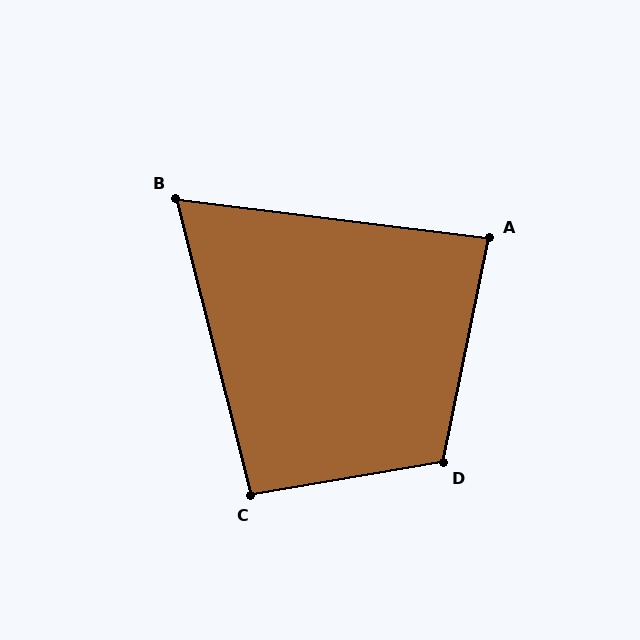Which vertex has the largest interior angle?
D, at approximately 111 degrees.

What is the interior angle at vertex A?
Approximately 86 degrees (approximately right).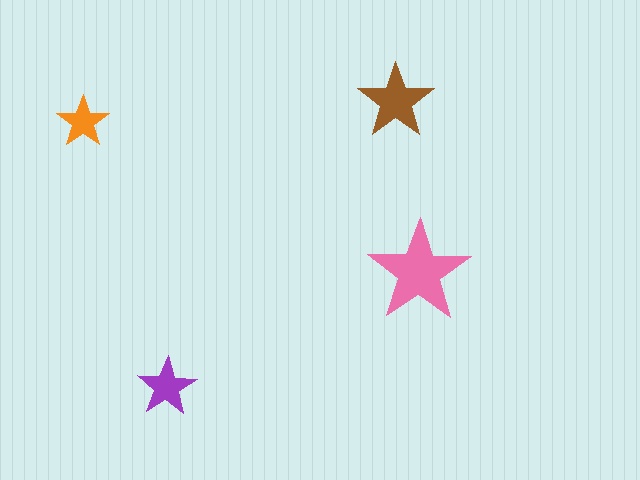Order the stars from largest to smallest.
the pink one, the brown one, the purple one, the orange one.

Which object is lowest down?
The purple star is bottommost.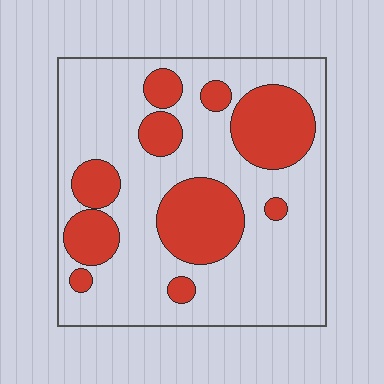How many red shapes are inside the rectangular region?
10.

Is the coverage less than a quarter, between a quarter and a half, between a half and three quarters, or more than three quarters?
Between a quarter and a half.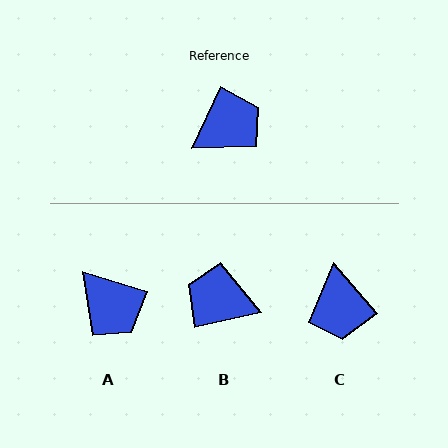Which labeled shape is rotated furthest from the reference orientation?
B, about 127 degrees away.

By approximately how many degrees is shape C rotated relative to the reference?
Approximately 114 degrees clockwise.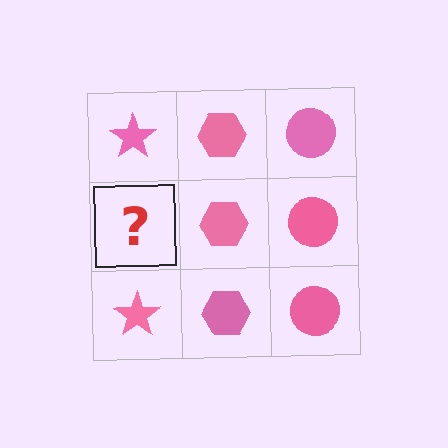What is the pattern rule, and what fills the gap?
The rule is that each column has a consistent shape. The gap should be filled with a pink star.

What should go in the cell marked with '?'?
The missing cell should contain a pink star.